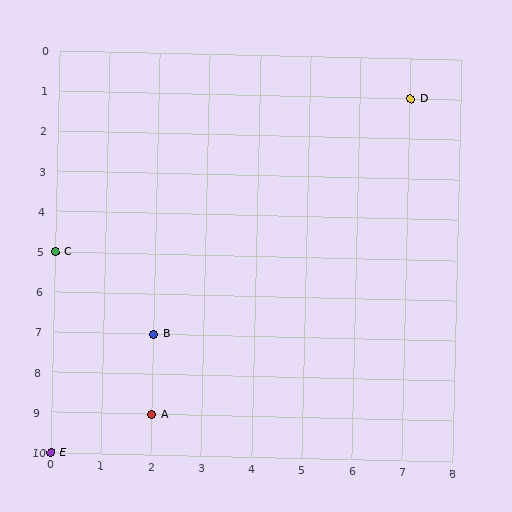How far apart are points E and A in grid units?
Points E and A are 2 columns and 1 row apart (about 2.2 grid units diagonally).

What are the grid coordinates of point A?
Point A is at grid coordinates (2, 9).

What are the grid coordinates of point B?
Point B is at grid coordinates (2, 7).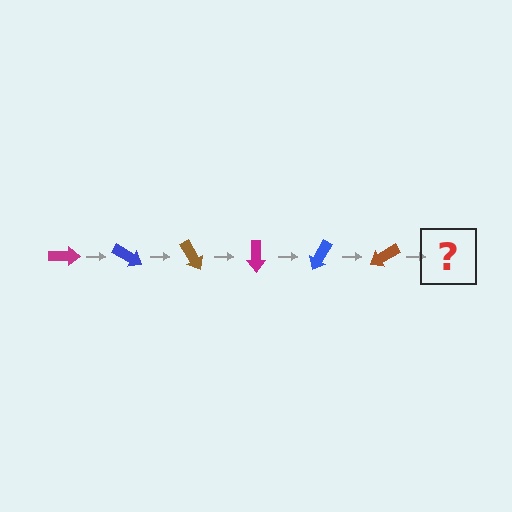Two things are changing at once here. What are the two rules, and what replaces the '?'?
The two rules are that it rotates 30 degrees each step and the color cycles through magenta, blue, and brown. The '?' should be a magenta arrow, rotated 180 degrees from the start.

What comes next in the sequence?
The next element should be a magenta arrow, rotated 180 degrees from the start.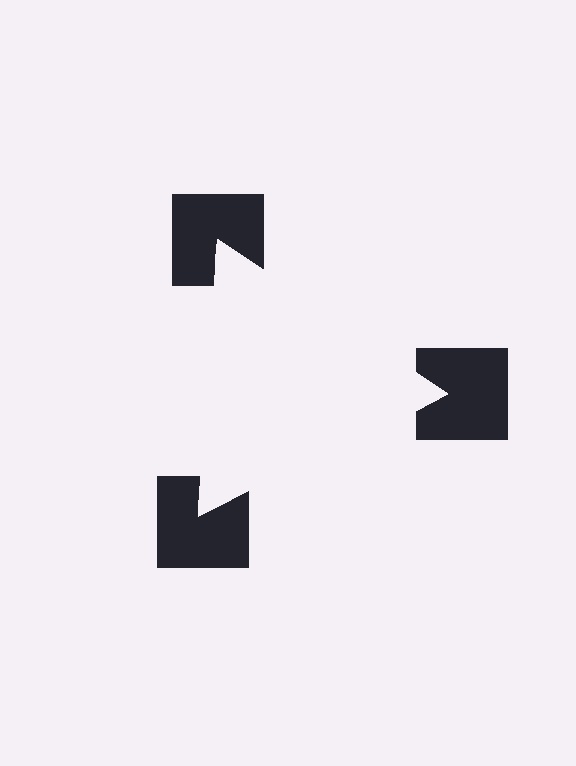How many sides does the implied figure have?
3 sides.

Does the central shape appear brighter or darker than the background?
It typically appears slightly brighter than the background, even though no actual brightness change is drawn.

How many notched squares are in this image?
There are 3 — one at each vertex of the illusory triangle.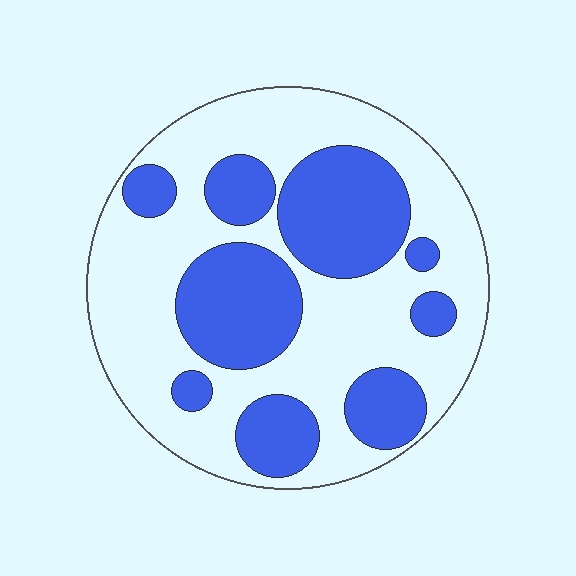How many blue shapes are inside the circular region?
9.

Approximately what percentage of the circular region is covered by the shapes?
Approximately 40%.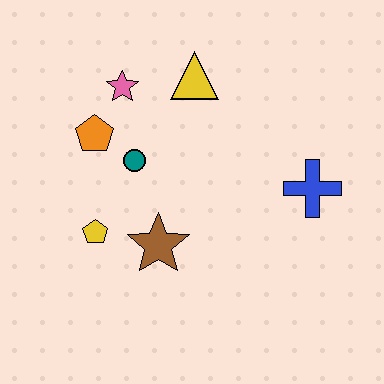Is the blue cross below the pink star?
Yes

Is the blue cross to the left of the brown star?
No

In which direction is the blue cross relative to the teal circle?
The blue cross is to the right of the teal circle.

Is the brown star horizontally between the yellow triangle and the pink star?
Yes